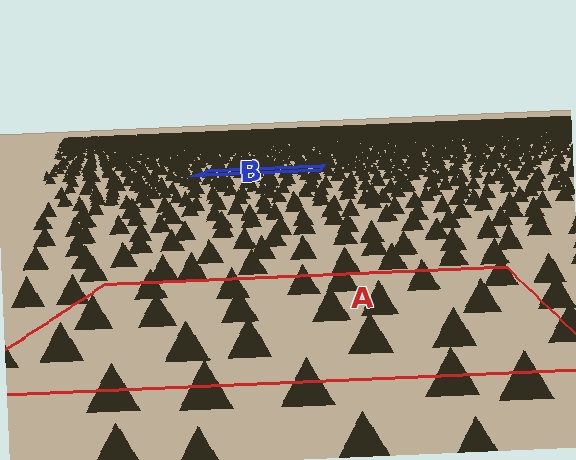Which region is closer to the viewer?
Region A is closer. The texture elements there are larger and more spread out.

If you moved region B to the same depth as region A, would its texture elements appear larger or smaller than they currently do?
They would appear larger. At a closer depth, the same texture elements are projected at a bigger on-screen size.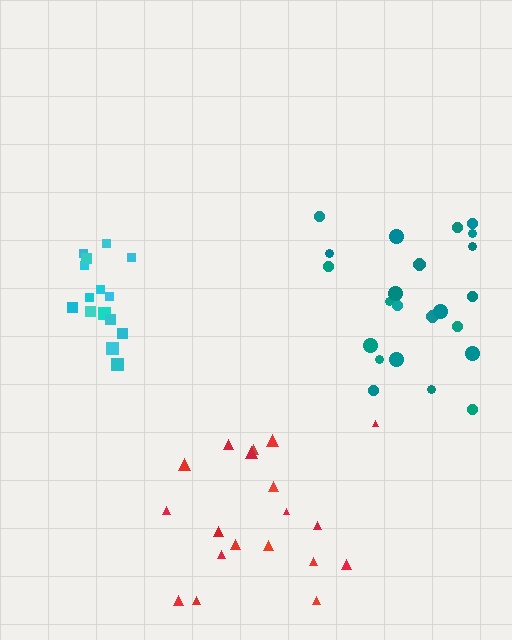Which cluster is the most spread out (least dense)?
Teal.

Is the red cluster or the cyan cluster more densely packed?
Cyan.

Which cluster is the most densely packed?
Cyan.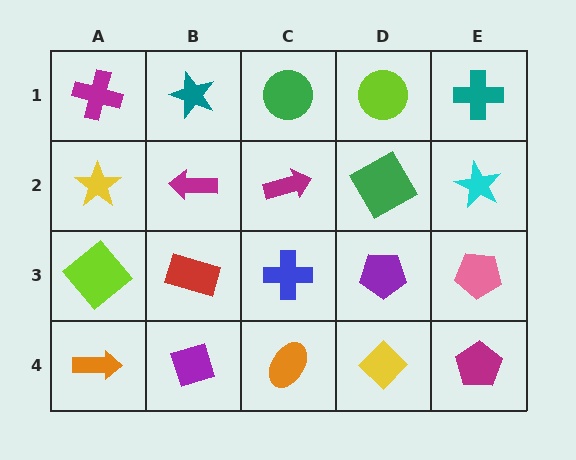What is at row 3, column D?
A purple pentagon.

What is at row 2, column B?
A magenta arrow.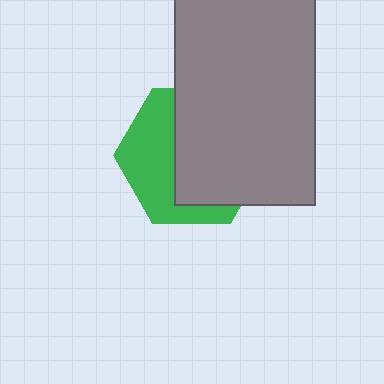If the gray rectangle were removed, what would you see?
You would see the complete green hexagon.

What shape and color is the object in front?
The object in front is a gray rectangle.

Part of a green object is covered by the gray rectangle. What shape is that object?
It is a hexagon.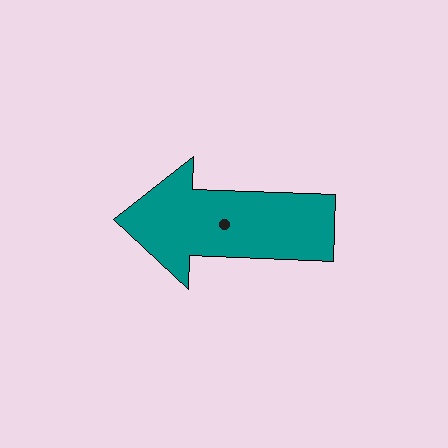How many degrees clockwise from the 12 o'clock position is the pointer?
Approximately 272 degrees.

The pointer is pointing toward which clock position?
Roughly 9 o'clock.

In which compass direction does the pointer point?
West.